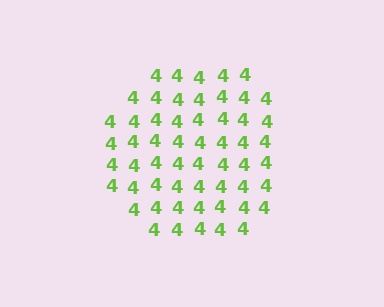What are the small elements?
The small elements are digit 4's.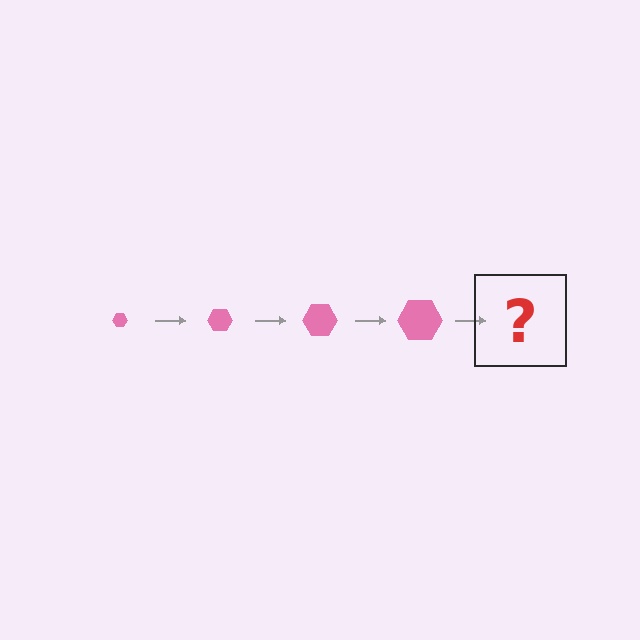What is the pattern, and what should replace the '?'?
The pattern is that the hexagon gets progressively larger each step. The '?' should be a pink hexagon, larger than the previous one.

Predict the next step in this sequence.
The next step is a pink hexagon, larger than the previous one.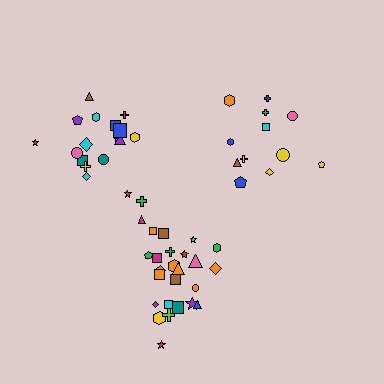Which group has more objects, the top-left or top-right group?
The top-left group.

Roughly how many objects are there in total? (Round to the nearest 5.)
Roughly 55 objects in total.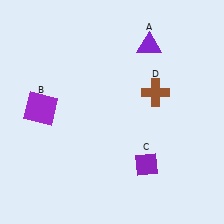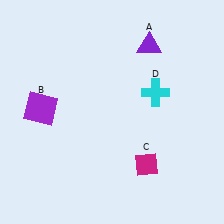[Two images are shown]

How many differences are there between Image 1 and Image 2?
There are 2 differences between the two images.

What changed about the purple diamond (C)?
In Image 1, C is purple. In Image 2, it changed to magenta.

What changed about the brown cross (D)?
In Image 1, D is brown. In Image 2, it changed to cyan.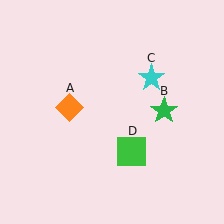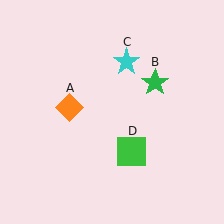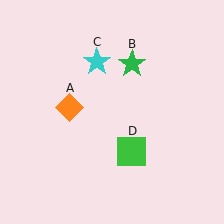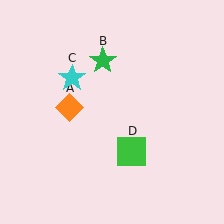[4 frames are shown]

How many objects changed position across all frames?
2 objects changed position: green star (object B), cyan star (object C).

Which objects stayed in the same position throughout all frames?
Orange diamond (object A) and green square (object D) remained stationary.